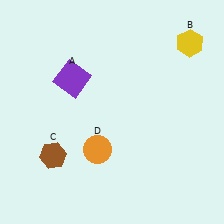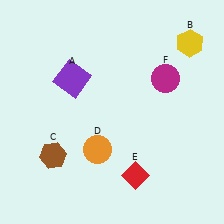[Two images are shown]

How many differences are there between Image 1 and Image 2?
There are 2 differences between the two images.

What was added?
A red diamond (E), a magenta circle (F) were added in Image 2.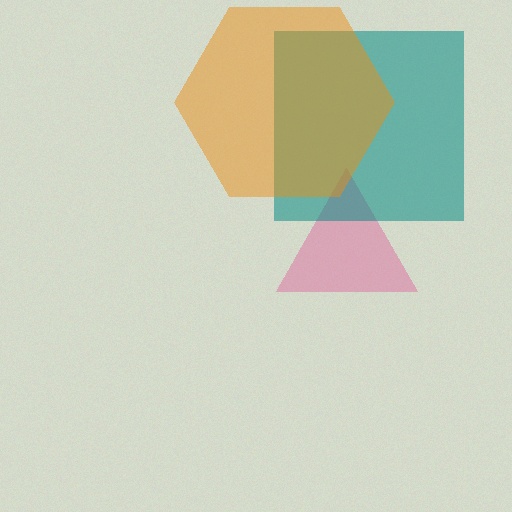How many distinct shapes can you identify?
There are 3 distinct shapes: a pink triangle, a teal square, an orange hexagon.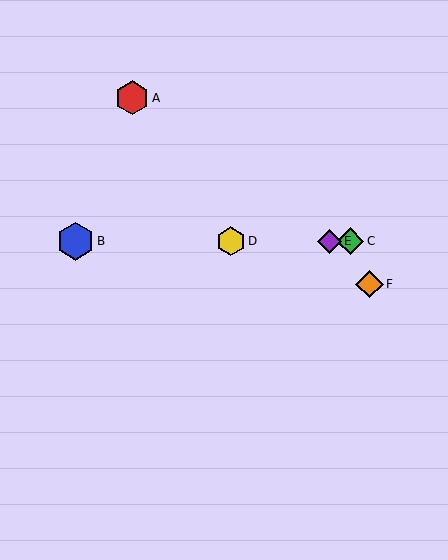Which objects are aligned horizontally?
Objects B, C, D, E are aligned horizontally.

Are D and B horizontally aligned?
Yes, both are at y≈241.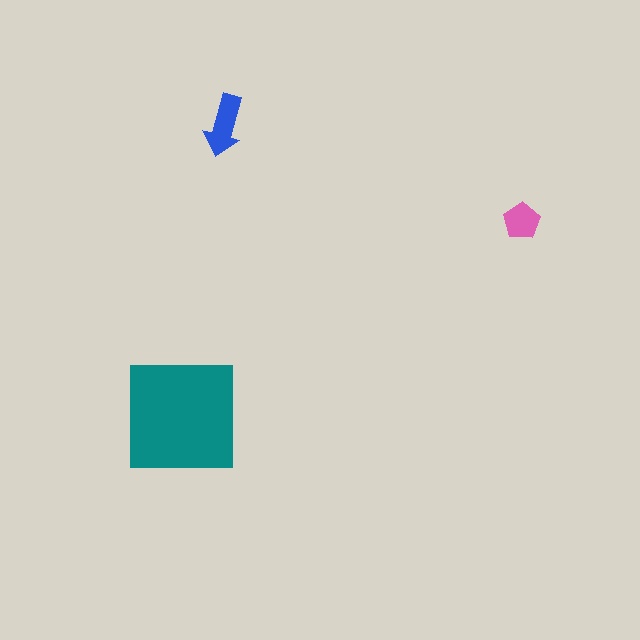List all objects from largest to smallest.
The teal square, the blue arrow, the pink pentagon.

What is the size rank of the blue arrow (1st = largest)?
2nd.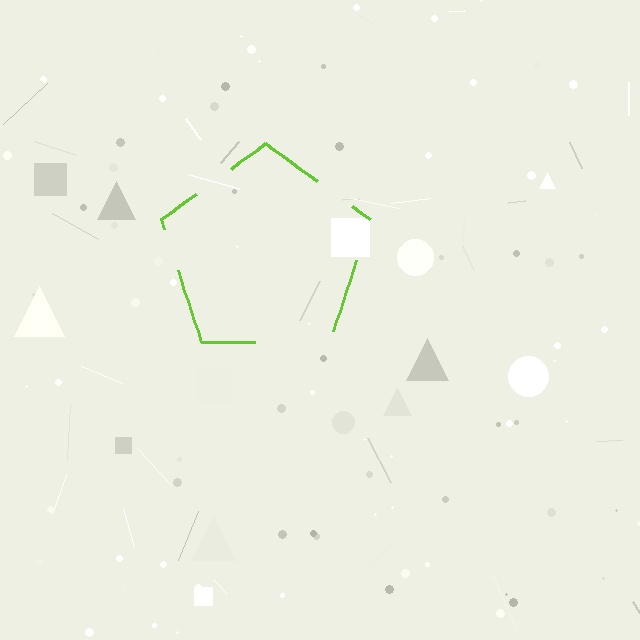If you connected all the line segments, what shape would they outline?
They would outline a pentagon.